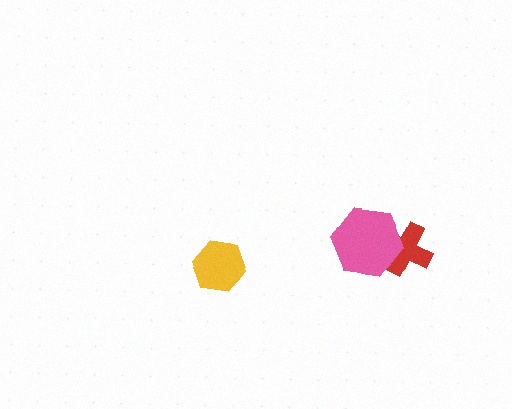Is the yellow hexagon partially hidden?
No, no other shape covers it.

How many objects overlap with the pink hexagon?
1 object overlaps with the pink hexagon.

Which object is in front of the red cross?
The pink hexagon is in front of the red cross.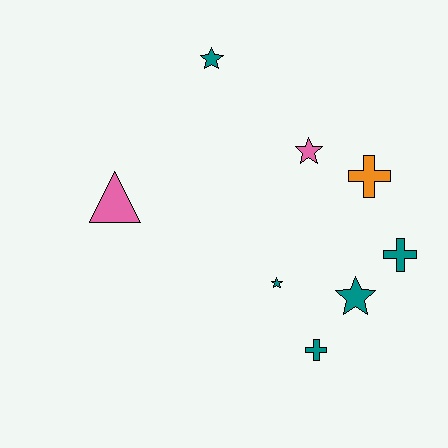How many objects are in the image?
There are 8 objects.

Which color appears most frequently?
Teal, with 5 objects.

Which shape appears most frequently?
Star, with 4 objects.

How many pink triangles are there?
There is 1 pink triangle.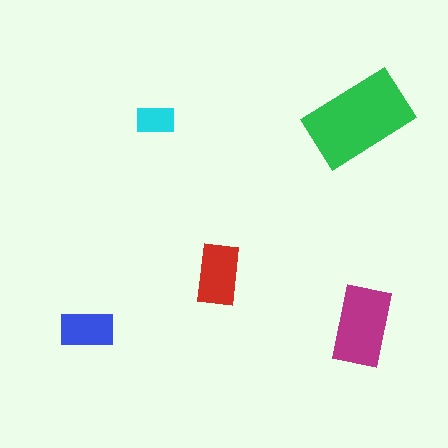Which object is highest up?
The green rectangle is topmost.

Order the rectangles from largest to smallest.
the green one, the magenta one, the red one, the blue one, the cyan one.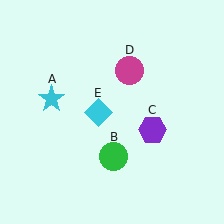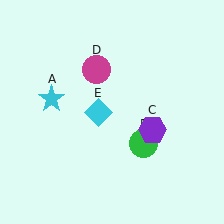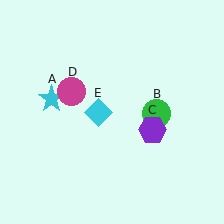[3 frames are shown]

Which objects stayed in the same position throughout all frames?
Cyan star (object A) and purple hexagon (object C) and cyan diamond (object E) remained stationary.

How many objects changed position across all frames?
2 objects changed position: green circle (object B), magenta circle (object D).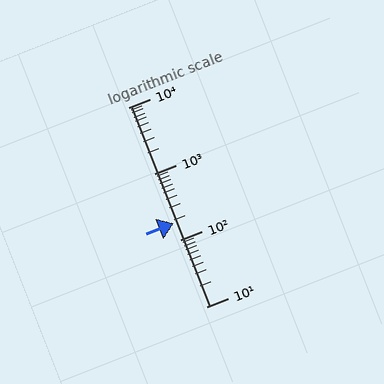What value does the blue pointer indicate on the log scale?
The pointer indicates approximately 180.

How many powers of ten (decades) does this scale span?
The scale spans 3 decades, from 10 to 10000.